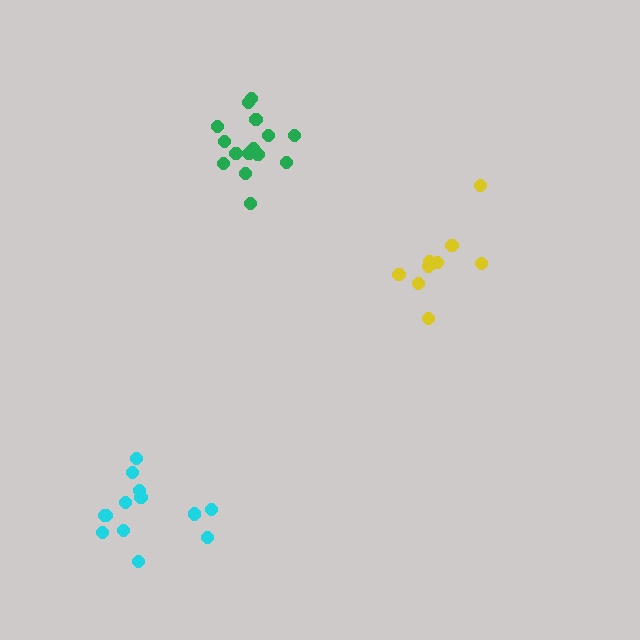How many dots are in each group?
Group 1: 9 dots, Group 2: 15 dots, Group 3: 13 dots (37 total).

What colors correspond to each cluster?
The clusters are colored: yellow, green, cyan.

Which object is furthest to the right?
The yellow cluster is rightmost.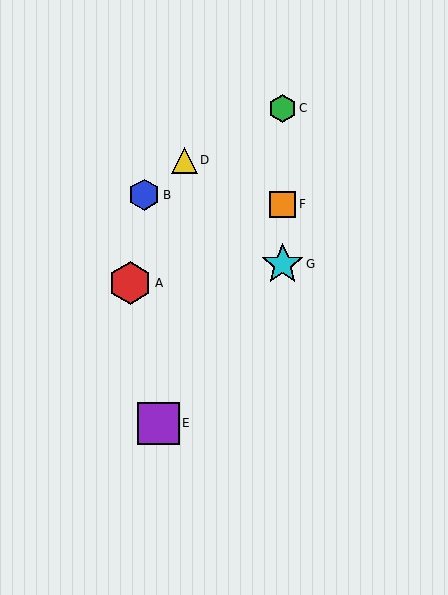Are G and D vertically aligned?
No, G is at x≈283 and D is at x≈185.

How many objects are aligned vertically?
3 objects (C, F, G) are aligned vertically.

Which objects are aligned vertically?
Objects C, F, G are aligned vertically.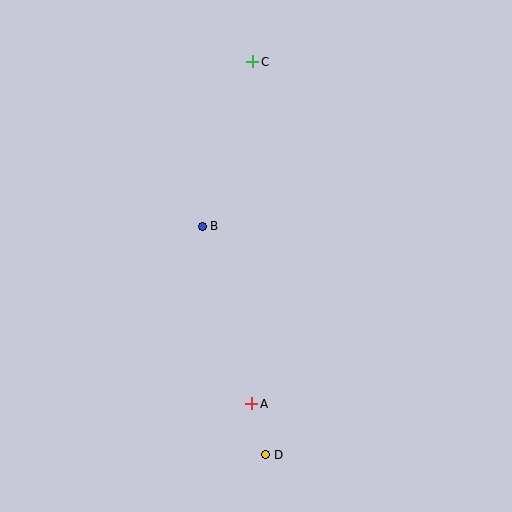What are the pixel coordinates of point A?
Point A is at (252, 404).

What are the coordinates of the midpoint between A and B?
The midpoint between A and B is at (227, 315).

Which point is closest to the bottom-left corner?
Point D is closest to the bottom-left corner.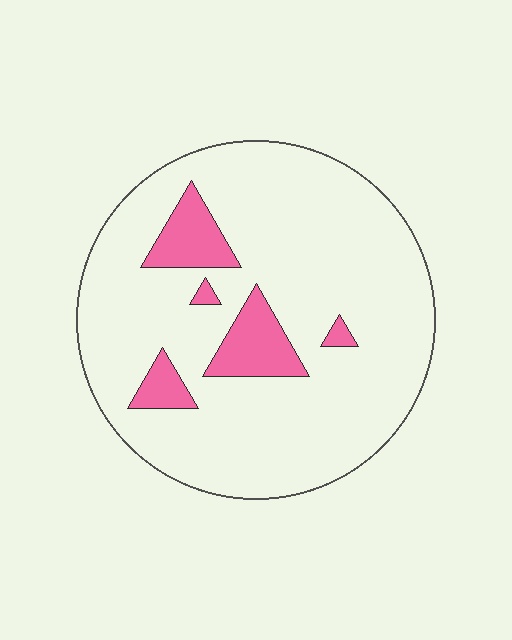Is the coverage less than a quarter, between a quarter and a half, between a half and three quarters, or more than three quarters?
Less than a quarter.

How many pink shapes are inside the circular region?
5.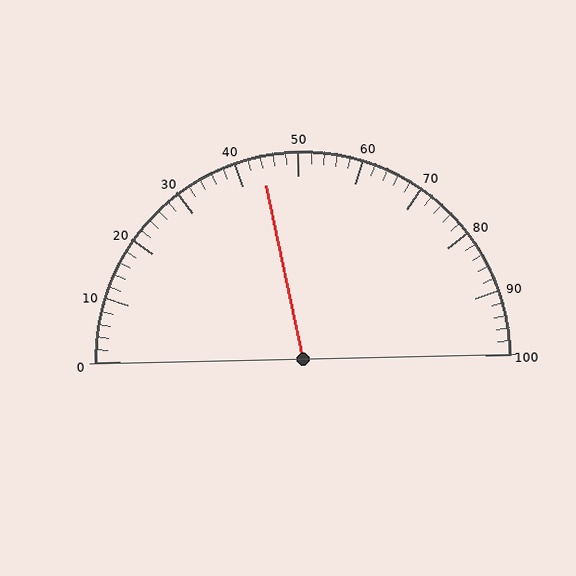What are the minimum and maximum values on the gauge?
The gauge ranges from 0 to 100.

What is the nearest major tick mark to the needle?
The nearest major tick mark is 40.